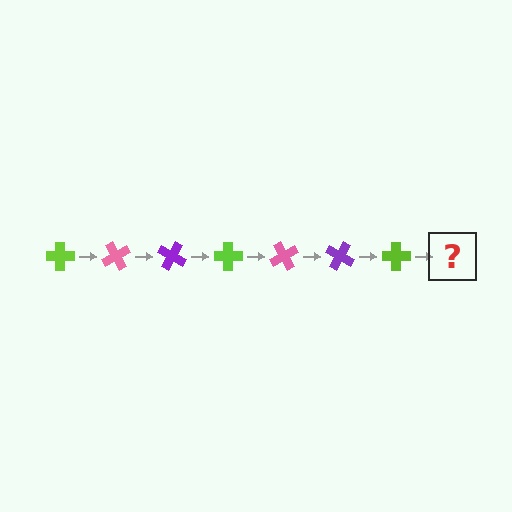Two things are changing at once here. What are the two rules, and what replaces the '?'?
The two rules are that it rotates 60 degrees each step and the color cycles through lime, pink, and purple. The '?' should be a pink cross, rotated 420 degrees from the start.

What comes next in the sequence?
The next element should be a pink cross, rotated 420 degrees from the start.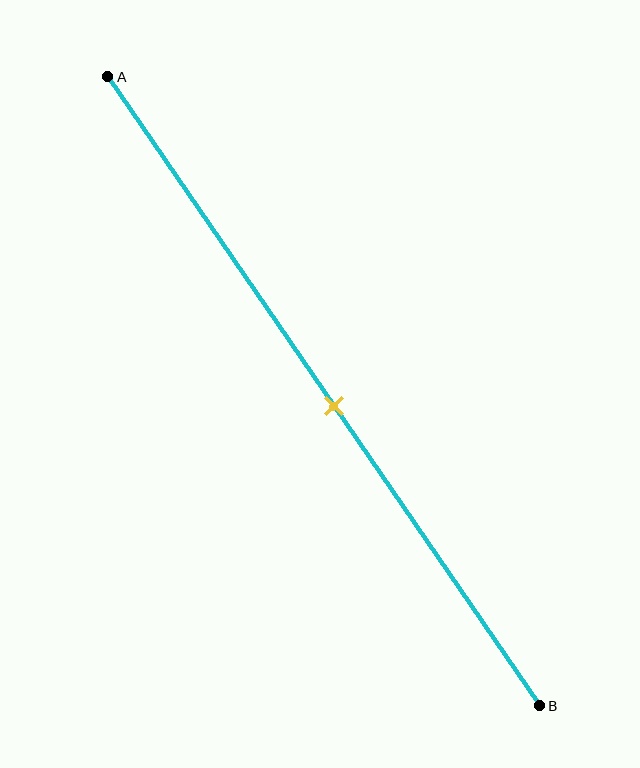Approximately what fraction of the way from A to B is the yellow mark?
The yellow mark is approximately 50% of the way from A to B.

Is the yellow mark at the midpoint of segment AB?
Yes, the mark is approximately at the midpoint.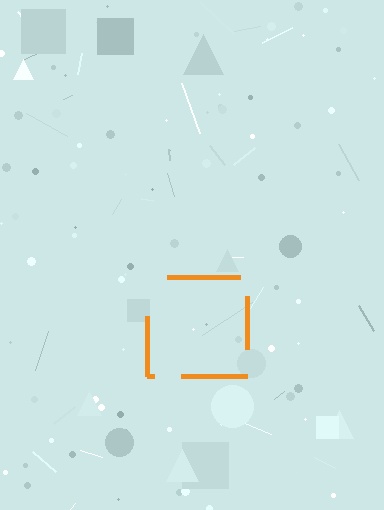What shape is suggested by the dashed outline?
The dashed outline suggests a square.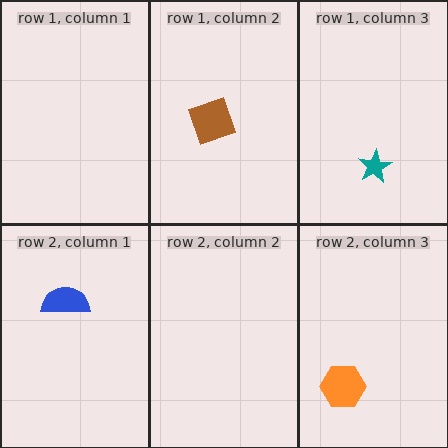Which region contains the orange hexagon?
The row 2, column 3 region.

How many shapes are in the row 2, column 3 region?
1.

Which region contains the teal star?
The row 1, column 3 region.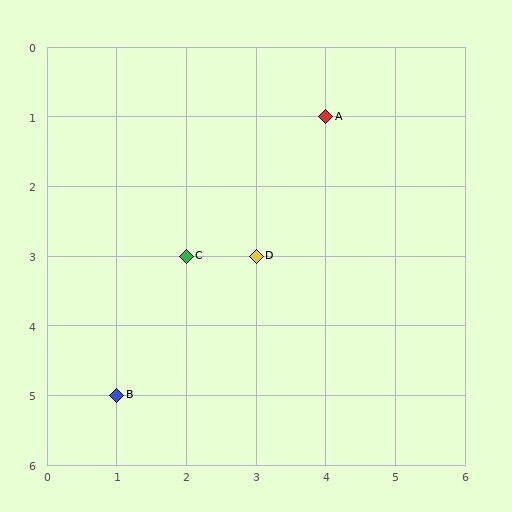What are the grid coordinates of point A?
Point A is at grid coordinates (4, 1).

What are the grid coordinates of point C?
Point C is at grid coordinates (2, 3).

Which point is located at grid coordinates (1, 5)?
Point B is at (1, 5).